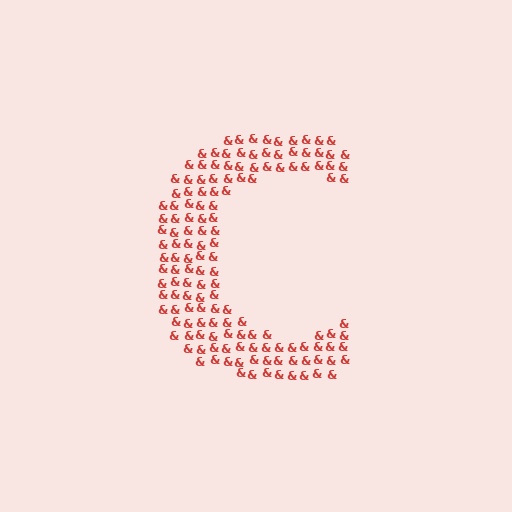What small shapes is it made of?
It is made of small ampersands.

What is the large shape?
The large shape is the letter C.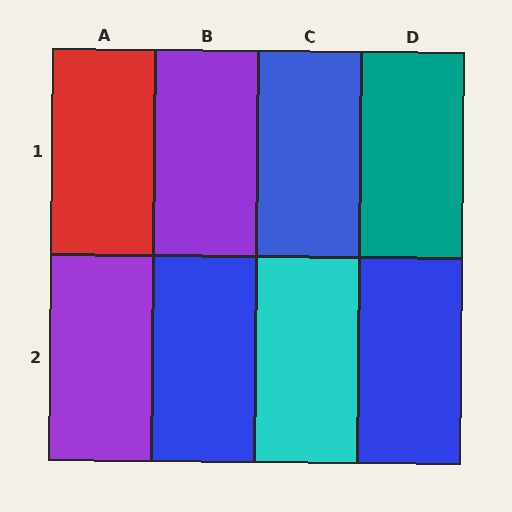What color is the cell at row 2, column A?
Purple.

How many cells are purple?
2 cells are purple.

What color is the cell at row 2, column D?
Blue.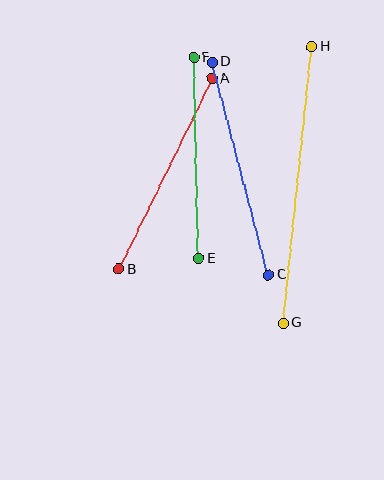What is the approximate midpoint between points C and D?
The midpoint is at approximately (240, 168) pixels.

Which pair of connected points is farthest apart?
Points G and H are farthest apart.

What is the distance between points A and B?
The distance is approximately 212 pixels.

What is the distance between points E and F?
The distance is approximately 201 pixels.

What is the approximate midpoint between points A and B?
The midpoint is at approximately (165, 174) pixels.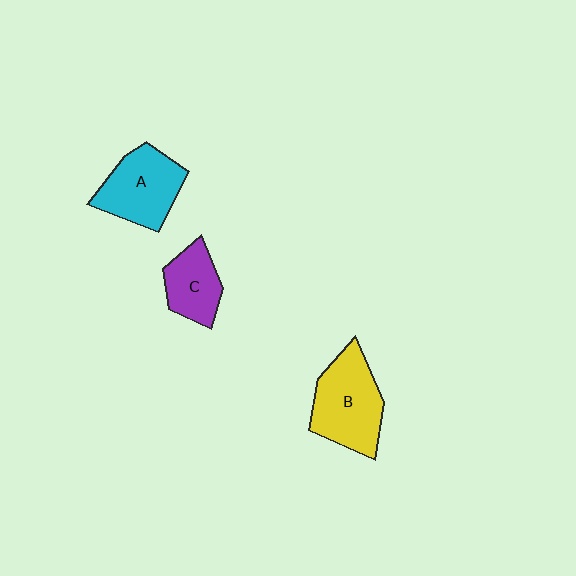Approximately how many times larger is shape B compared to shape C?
Approximately 1.6 times.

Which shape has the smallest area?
Shape C (purple).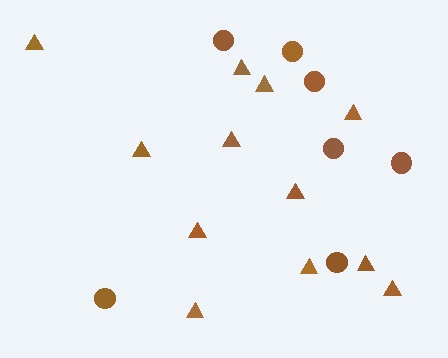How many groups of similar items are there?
There are 2 groups: one group of circles (7) and one group of triangles (12).